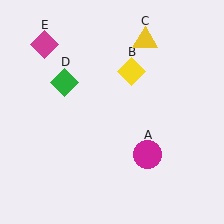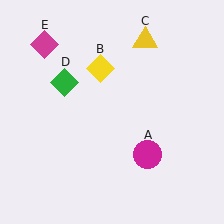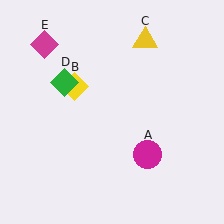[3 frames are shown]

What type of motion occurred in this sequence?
The yellow diamond (object B) rotated counterclockwise around the center of the scene.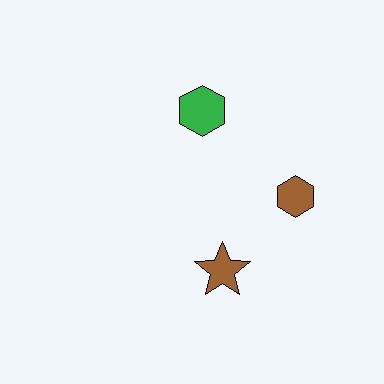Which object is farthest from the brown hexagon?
The green hexagon is farthest from the brown hexagon.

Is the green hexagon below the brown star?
No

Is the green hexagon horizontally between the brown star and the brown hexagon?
No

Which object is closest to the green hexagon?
The brown hexagon is closest to the green hexagon.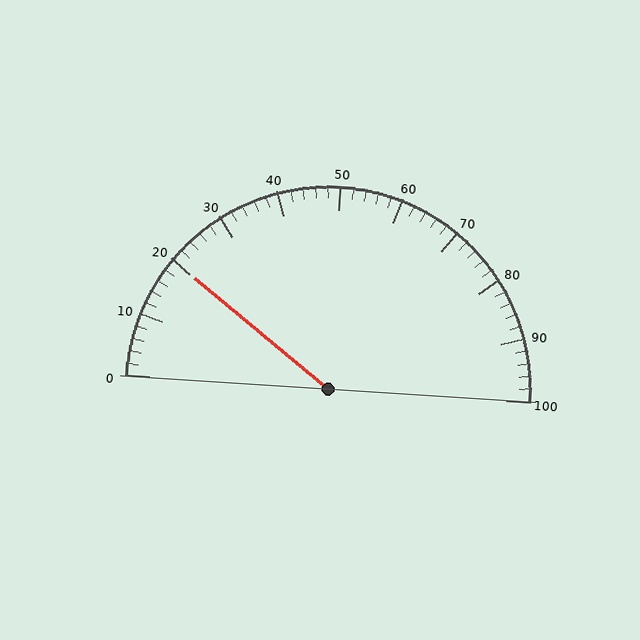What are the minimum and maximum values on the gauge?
The gauge ranges from 0 to 100.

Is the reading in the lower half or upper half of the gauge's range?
The reading is in the lower half of the range (0 to 100).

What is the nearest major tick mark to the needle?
The nearest major tick mark is 20.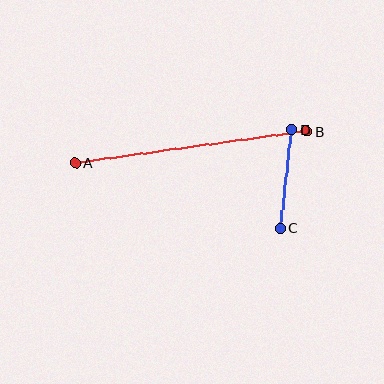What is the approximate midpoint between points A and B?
The midpoint is at approximately (191, 147) pixels.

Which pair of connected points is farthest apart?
Points A and B are farthest apart.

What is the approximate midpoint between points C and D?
The midpoint is at approximately (286, 179) pixels.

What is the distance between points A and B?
The distance is approximately 234 pixels.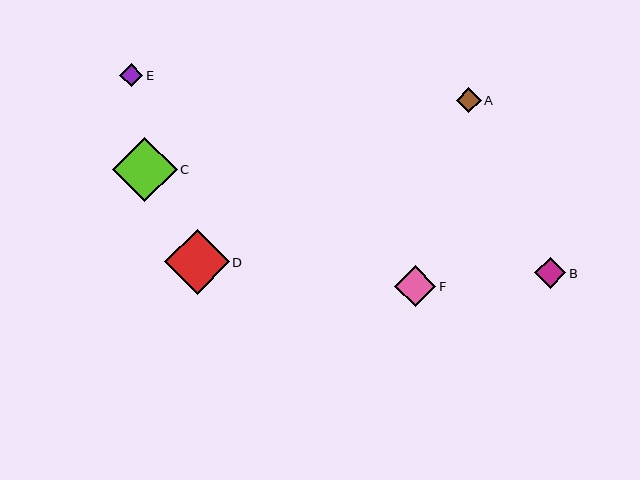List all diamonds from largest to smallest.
From largest to smallest: D, C, F, B, A, E.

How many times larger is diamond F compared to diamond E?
Diamond F is approximately 1.8 times the size of diamond E.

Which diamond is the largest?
Diamond D is the largest with a size of approximately 65 pixels.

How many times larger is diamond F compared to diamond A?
Diamond F is approximately 1.6 times the size of diamond A.